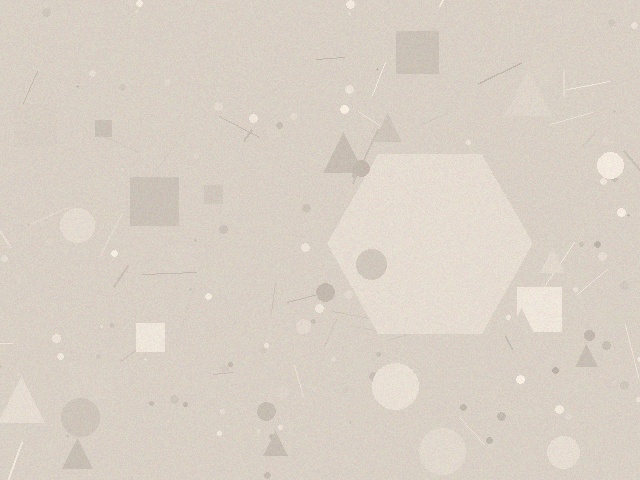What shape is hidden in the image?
A hexagon is hidden in the image.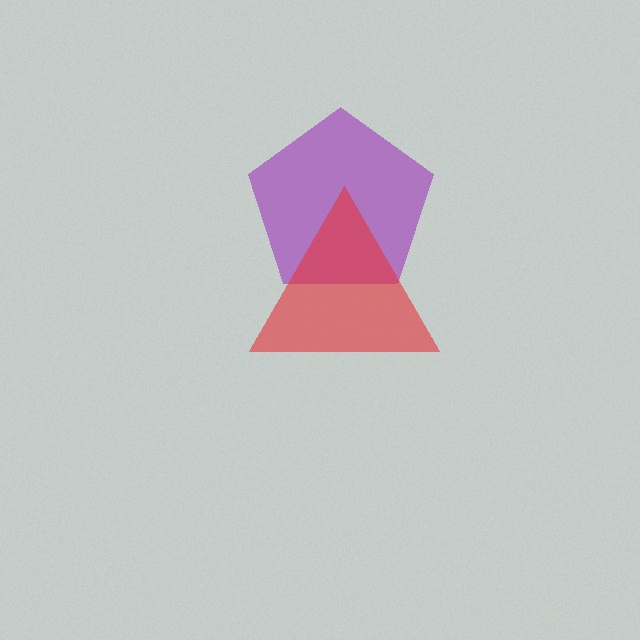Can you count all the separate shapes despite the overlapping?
Yes, there are 2 separate shapes.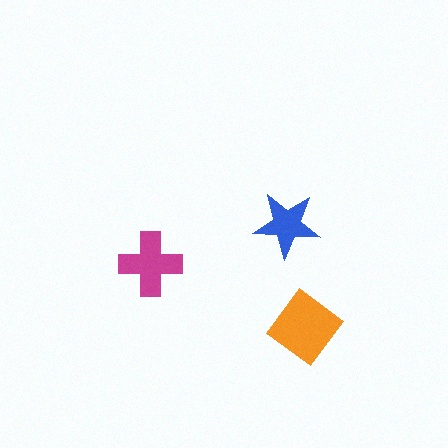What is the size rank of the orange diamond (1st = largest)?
1st.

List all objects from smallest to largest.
The blue star, the magenta cross, the orange diamond.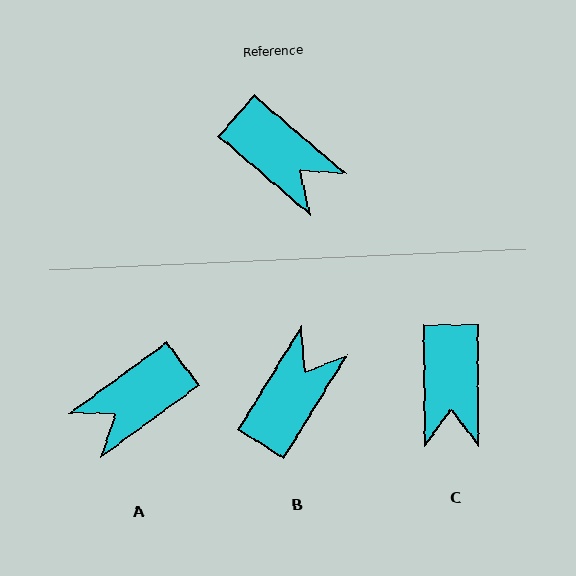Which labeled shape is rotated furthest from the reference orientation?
A, about 103 degrees away.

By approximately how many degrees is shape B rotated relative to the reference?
Approximately 99 degrees counter-clockwise.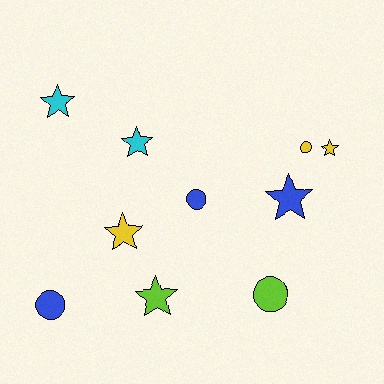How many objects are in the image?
There are 10 objects.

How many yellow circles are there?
There is 1 yellow circle.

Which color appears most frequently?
Yellow, with 3 objects.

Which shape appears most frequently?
Star, with 6 objects.